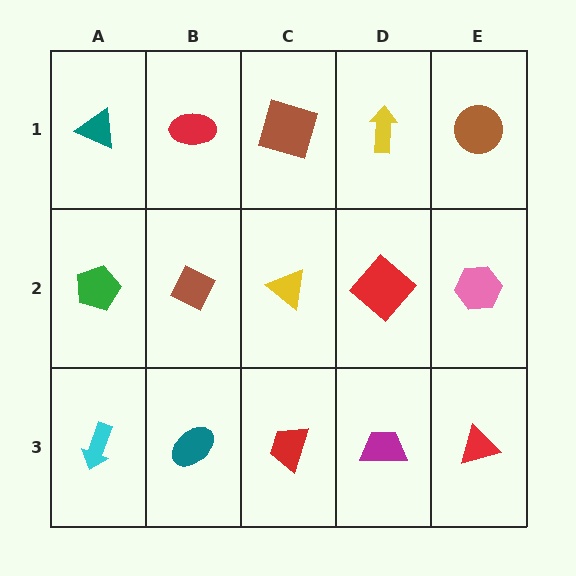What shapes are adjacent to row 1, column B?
A brown diamond (row 2, column B), a teal triangle (row 1, column A), a brown square (row 1, column C).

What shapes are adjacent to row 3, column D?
A red diamond (row 2, column D), a red trapezoid (row 3, column C), a red triangle (row 3, column E).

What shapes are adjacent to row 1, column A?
A green pentagon (row 2, column A), a red ellipse (row 1, column B).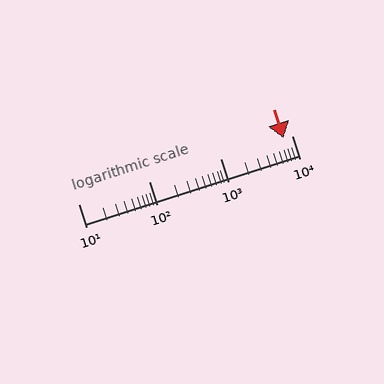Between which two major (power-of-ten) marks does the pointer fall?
The pointer is between 1000 and 10000.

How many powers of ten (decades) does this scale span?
The scale spans 3 decades, from 10 to 10000.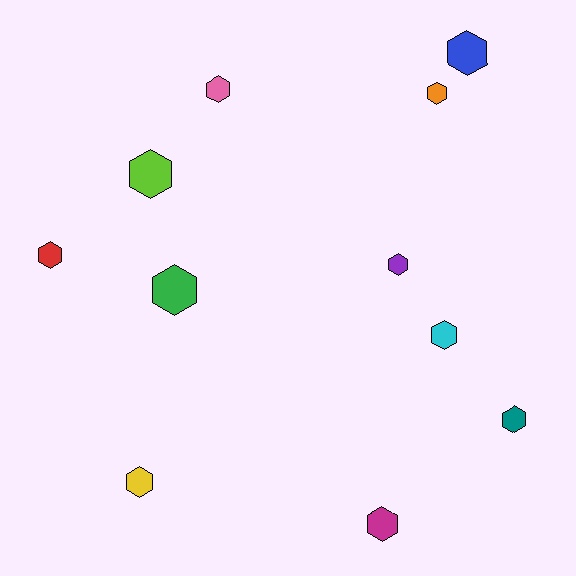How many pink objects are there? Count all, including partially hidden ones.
There is 1 pink object.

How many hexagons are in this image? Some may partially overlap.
There are 11 hexagons.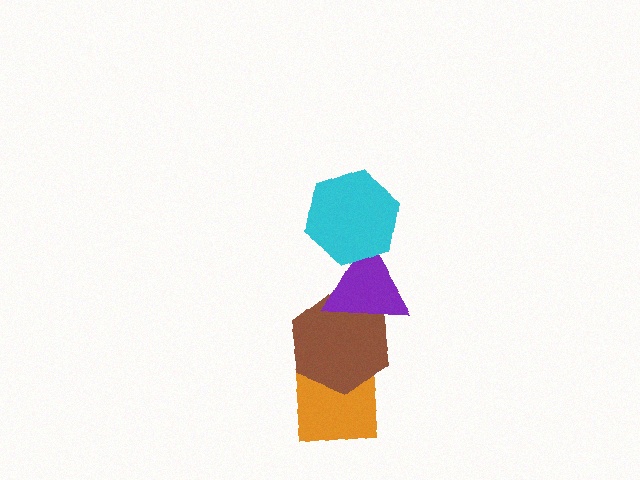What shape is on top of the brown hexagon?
The purple triangle is on top of the brown hexagon.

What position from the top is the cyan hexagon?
The cyan hexagon is 1st from the top.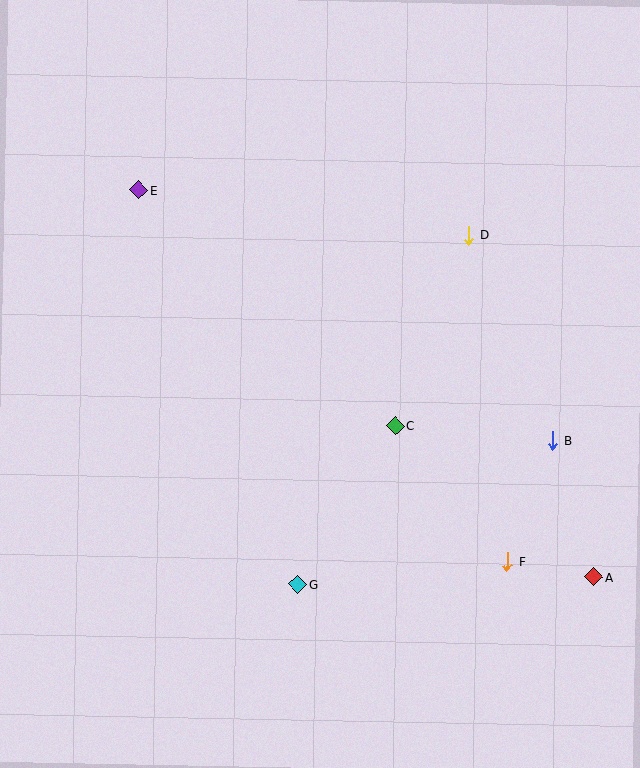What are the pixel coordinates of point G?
Point G is at (298, 584).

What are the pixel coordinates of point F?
Point F is at (507, 561).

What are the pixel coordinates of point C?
Point C is at (396, 426).